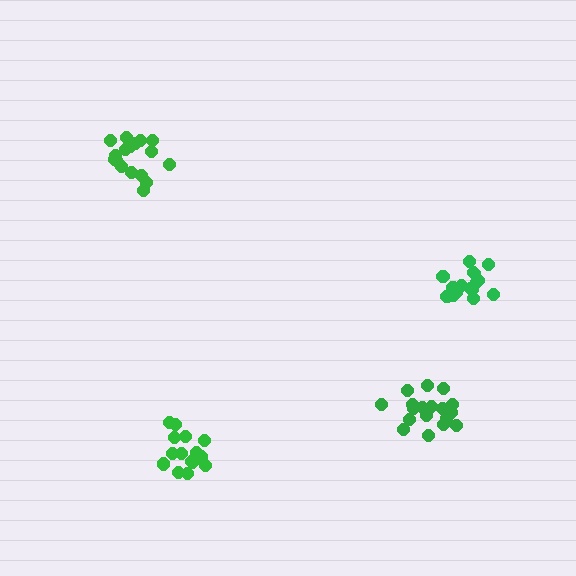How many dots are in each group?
Group 1: 16 dots, Group 2: 18 dots, Group 3: 18 dots, Group 4: 18 dots (70 total).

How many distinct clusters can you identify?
There are 4 distinct clusters.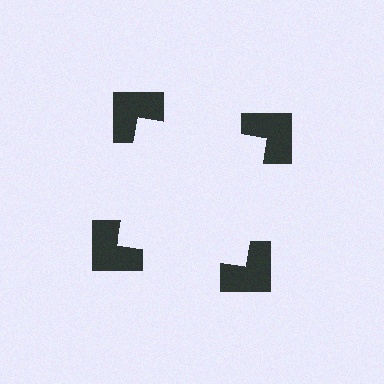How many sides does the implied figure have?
4 sides.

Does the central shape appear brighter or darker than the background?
It typically appears slightly brighter than the background, even though no actual brightness change is drawn.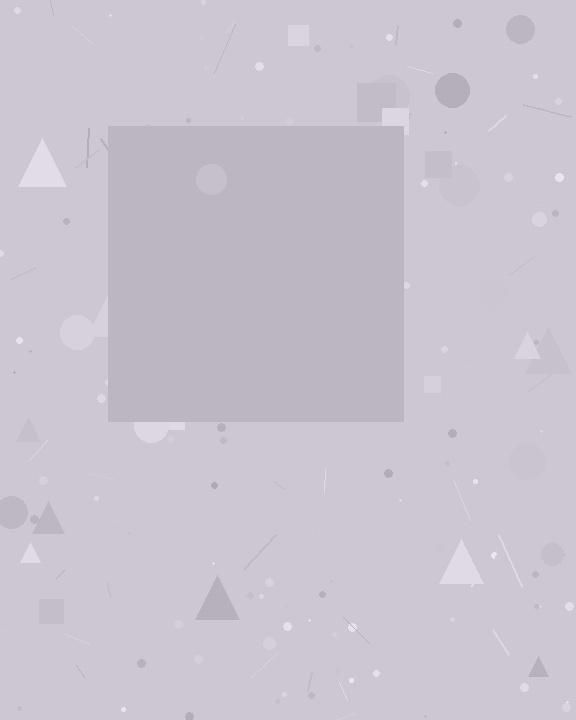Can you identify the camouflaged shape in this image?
The camouflaged shape is a square.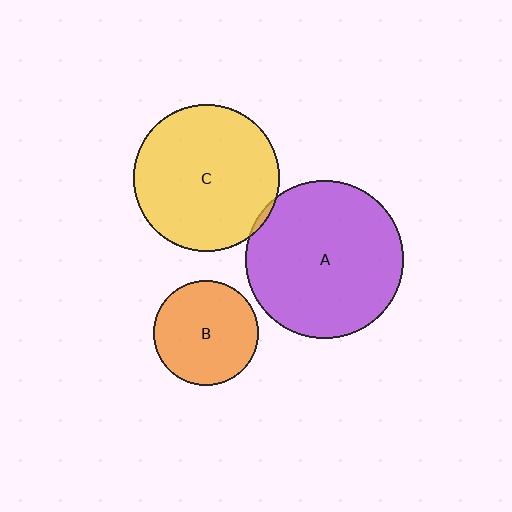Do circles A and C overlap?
Yes.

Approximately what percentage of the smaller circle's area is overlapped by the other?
Approximately 5%.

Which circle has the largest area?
Circle A (purple).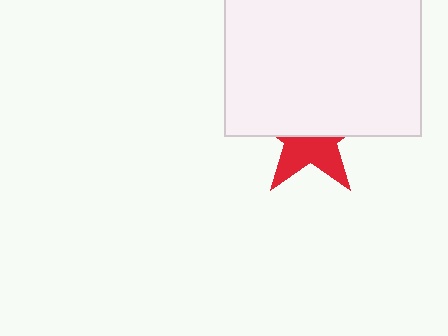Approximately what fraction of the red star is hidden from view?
Roughly 57% of the red star is hidden behind the white square.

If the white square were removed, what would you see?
You would see the complete red star.